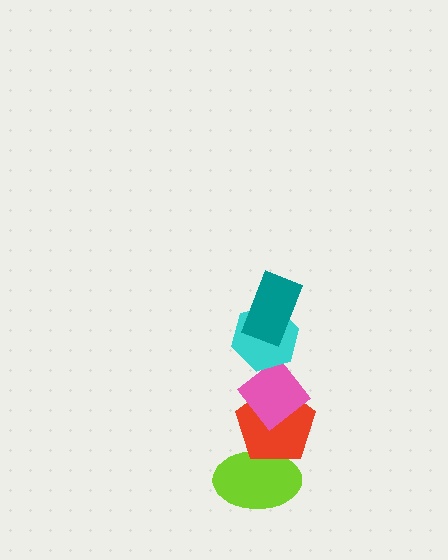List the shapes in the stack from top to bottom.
From top to bottom: the teal rectangle, the cyan hexagon, the pink diamond, the red pentagon, the lime ellipse.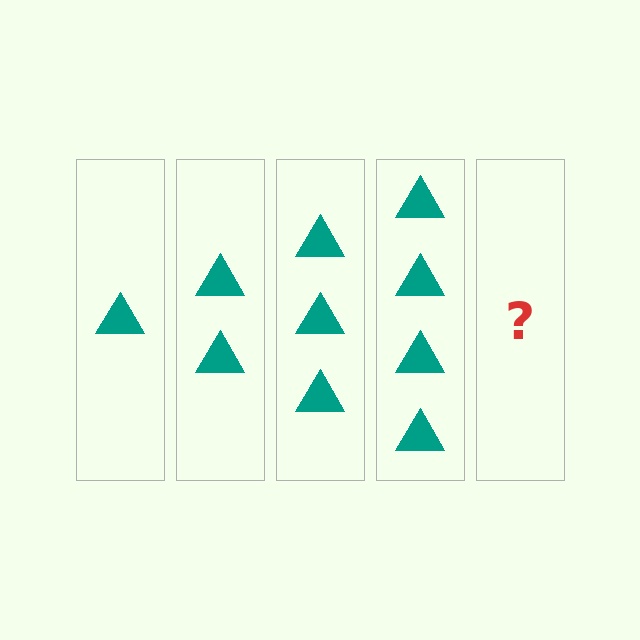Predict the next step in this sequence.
The next step is 5 triangles.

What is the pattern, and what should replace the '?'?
The pattern is that each step adds one more triangle. The '?' should be 5 triangles.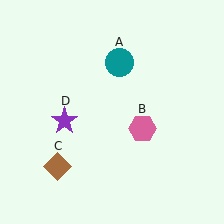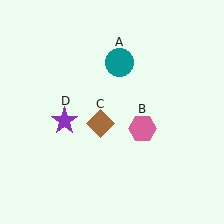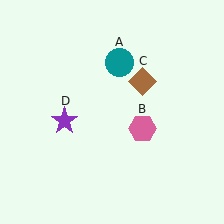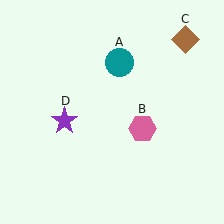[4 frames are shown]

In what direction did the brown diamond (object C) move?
The brown diamond (object C) moved up and to the right.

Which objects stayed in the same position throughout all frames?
Teal circle (object A) and pink hexagon (object B) and purple star (object D) remained stationary.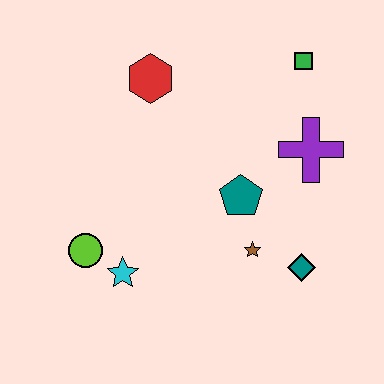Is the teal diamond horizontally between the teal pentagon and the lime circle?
No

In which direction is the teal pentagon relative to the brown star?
The teal pentagon is above the brown star.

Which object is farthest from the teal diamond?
The red hexagon is farthest from the teal diamond.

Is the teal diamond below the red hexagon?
Yes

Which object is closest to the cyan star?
The lime circle is closest to the cyan star.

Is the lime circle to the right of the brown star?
No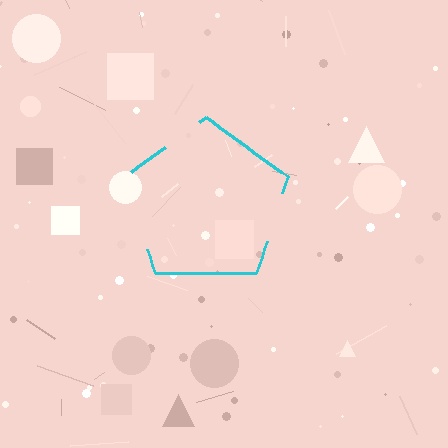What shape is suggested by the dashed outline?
The dashed outline suggests a pentagon.